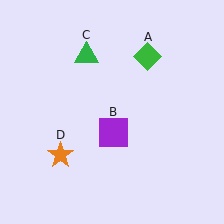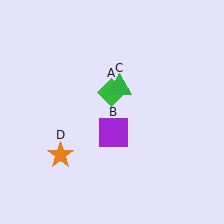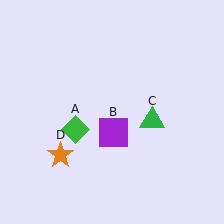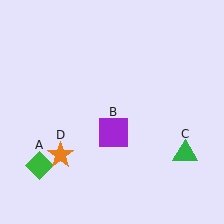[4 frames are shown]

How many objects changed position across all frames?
2 objects changed position: green diamond (object A), green triangle (object C).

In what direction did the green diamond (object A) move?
The green diamond (object A) moved down and to the left.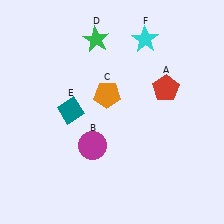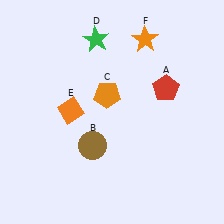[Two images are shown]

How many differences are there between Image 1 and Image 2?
There are 3 differences between the two images.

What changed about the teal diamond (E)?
In Image 1, E is teal. In Image 2, it changed to orange.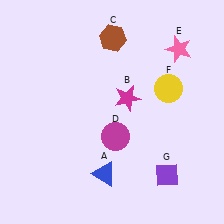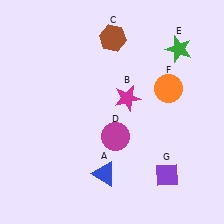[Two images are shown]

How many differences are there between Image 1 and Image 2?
There are 2 differences between the two images.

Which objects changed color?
E changed from pink to green. F changed from yellow to orange.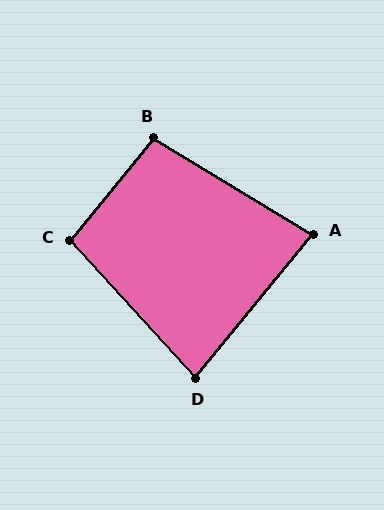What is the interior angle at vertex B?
Approximately 98 degrees (obtuse).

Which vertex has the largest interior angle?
C, at approximately 98 degrees.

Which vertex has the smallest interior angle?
A, at approximately 82 degrees.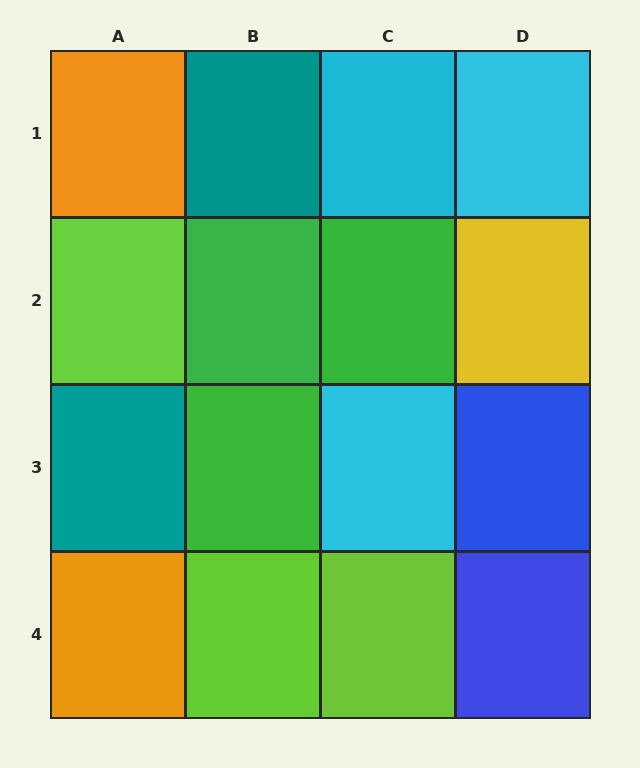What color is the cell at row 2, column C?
Green.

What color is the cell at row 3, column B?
Green.